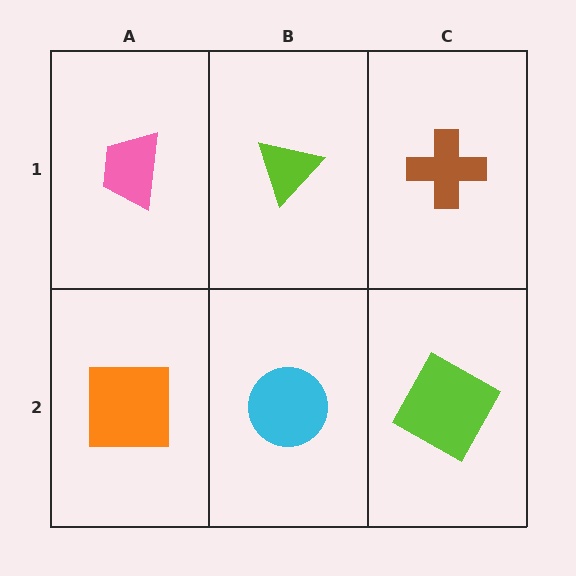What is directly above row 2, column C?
A brown cross.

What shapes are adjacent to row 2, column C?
A brown cross (row 1, column C), a cyan circle (row 2, column B).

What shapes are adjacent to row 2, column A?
A pink trapezoid (row 1, column A), a cyan circle (row 2, column B).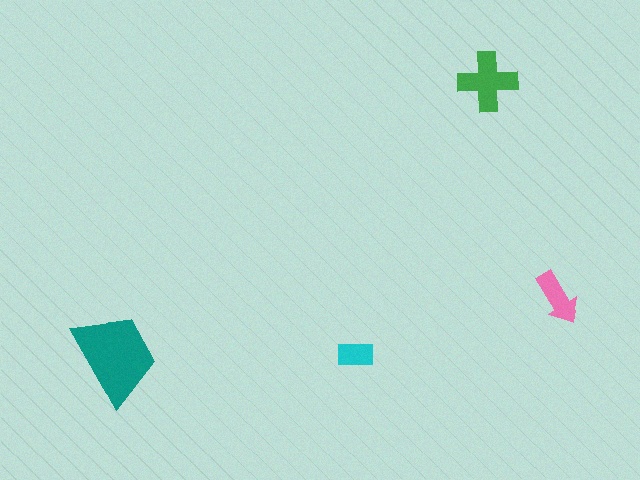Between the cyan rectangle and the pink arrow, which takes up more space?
The pink arrow.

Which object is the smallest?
The cyan rectangle.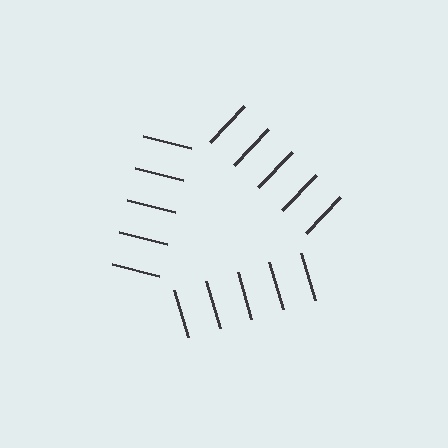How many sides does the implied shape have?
3 sides — the line-ends trace a triangle.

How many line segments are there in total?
15 — 5 along each of the 3 edges.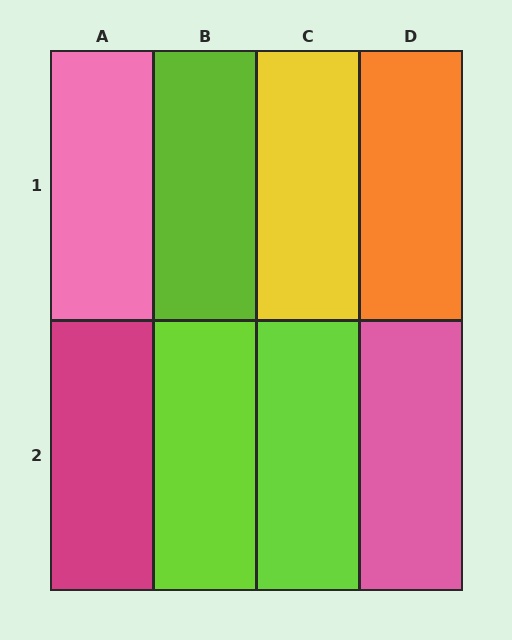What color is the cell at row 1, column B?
Lime.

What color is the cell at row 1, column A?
Pink.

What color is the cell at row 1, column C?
Yellow.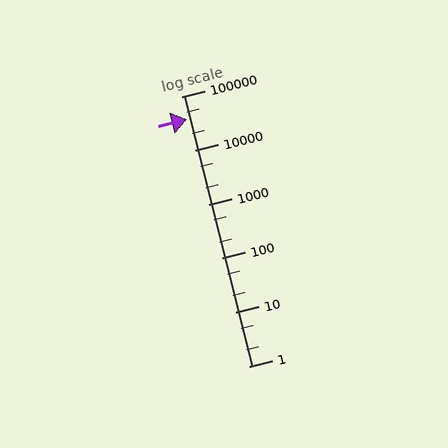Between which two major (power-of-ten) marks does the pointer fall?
The pointer is between 10000 and 100000.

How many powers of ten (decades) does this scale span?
The scale spans 5 decades, from 1 to 100000.